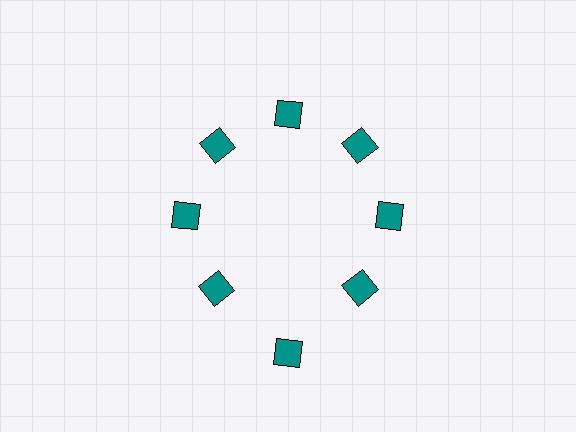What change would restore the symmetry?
The symmetry would be restored by moving it inward, back onto the ring so that all 8 diamonds sit at equal angles and equal distance from the center.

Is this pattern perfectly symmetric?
No. The 8 teal diamonds are arranged in a ring, but one element near the 6 o'clock position is pushed outward from the center, breaking the 8-fold rotational symmetry.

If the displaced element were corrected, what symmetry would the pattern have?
It would have 8-fold rotational symmetry — the pattern would map onto itself every 45 degrees.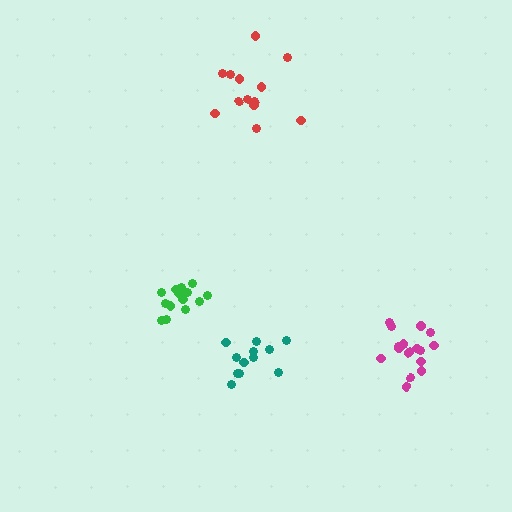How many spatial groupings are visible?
There are 4 spatial groupings.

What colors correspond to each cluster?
The clusters are colored: red, teal, magenta, green.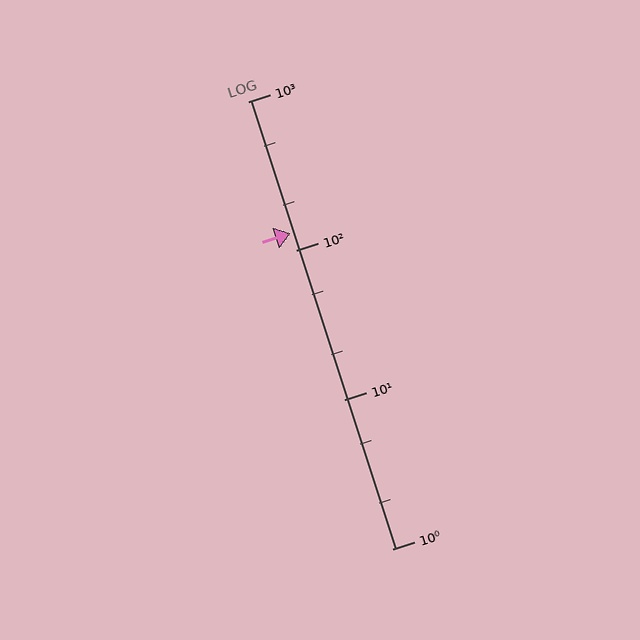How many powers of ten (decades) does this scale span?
The scale spans 3 decades, from 1 to 1000.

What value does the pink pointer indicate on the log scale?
The pointer indicates approximately 130.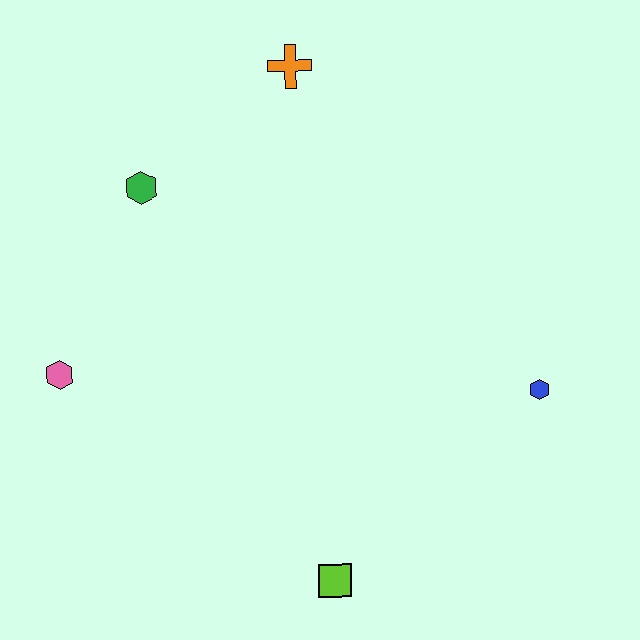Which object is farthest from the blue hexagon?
The pink hexagon is farthest from the blue hexagon.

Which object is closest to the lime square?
The blue hexagon is closest to the lime square.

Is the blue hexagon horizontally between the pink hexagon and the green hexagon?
No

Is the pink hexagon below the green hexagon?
Yes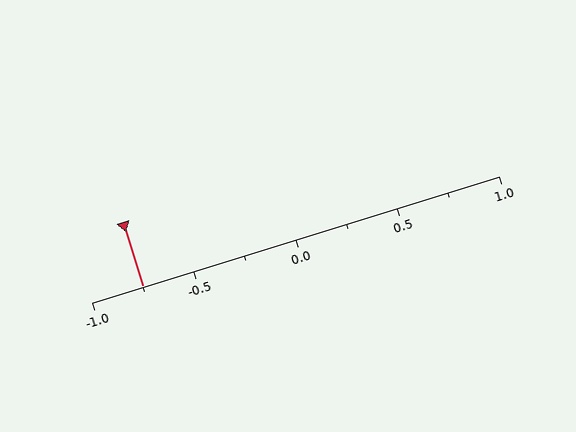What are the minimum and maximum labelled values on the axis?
The axis runs from -1.0 to 1.0.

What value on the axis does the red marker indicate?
The marker indicates approximately -0.75.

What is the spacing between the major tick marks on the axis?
The major ticks are spaced 0.5 apart.